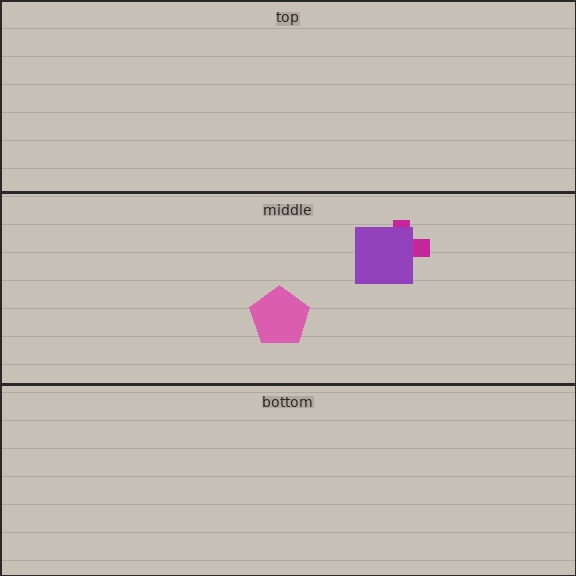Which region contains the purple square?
The middle region.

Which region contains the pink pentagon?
The middle region.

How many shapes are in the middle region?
3.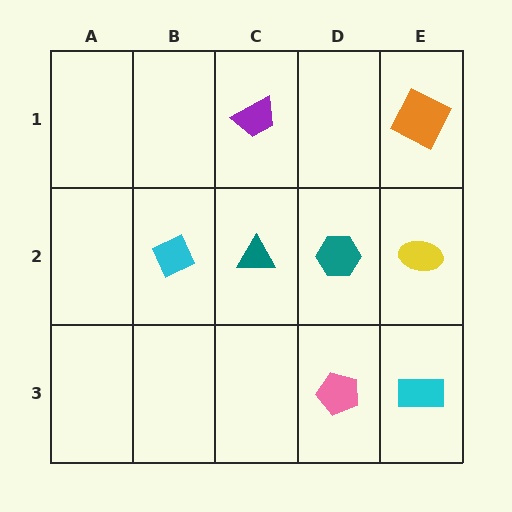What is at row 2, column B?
A cyan diamond.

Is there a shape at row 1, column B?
No, that cell is empty.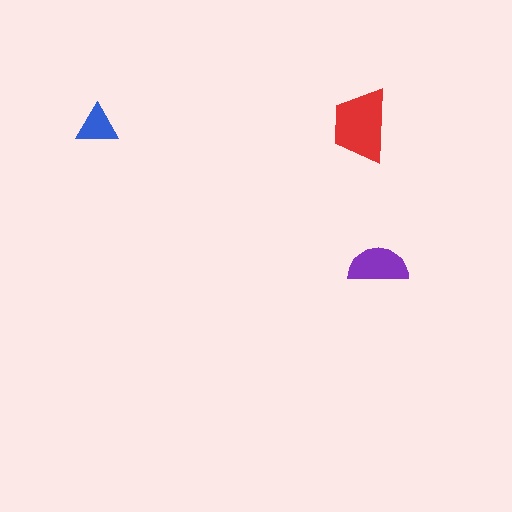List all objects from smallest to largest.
The blue triangle, the purple semicircle, the red trapezoid.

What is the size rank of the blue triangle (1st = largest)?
3rd.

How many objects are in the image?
There are 3 objects in the image.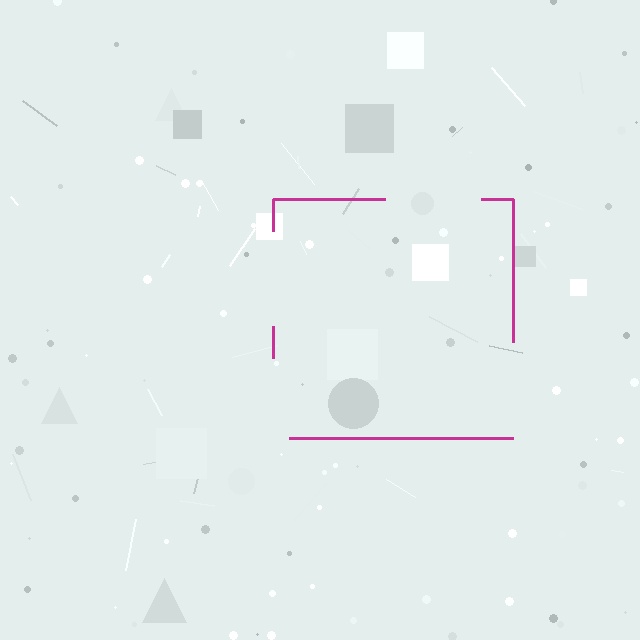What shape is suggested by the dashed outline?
The dashed outline suggests a square.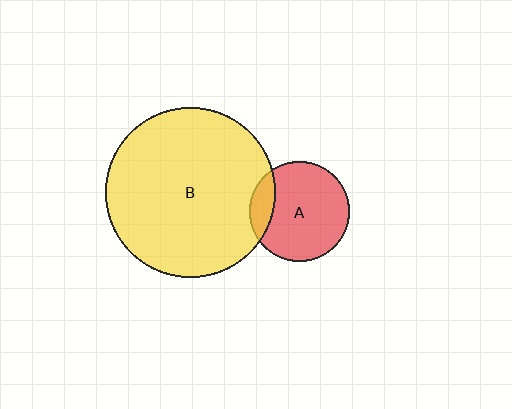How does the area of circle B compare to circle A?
Approximately 2.9 times.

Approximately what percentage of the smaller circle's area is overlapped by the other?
Approximately 15%.